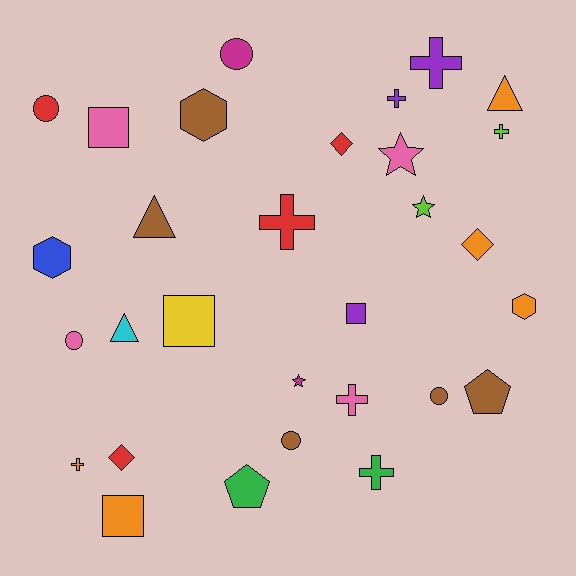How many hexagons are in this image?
There are 3 hexagons.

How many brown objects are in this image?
There are 5 brown objects.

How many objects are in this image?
There are 30 objects.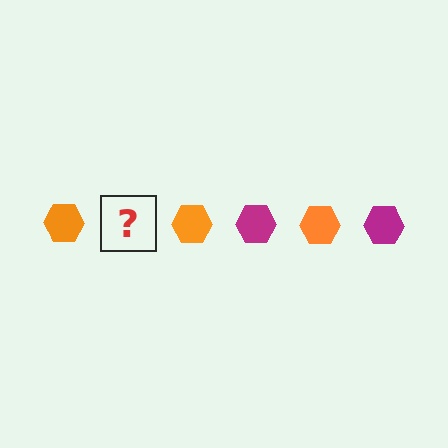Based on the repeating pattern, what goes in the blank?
The blank should be a magenta hexagon.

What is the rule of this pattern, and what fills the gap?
The rule is that the pattern cycles through orange, magenta hexagons. The gap should be filled with a magenta hexagon.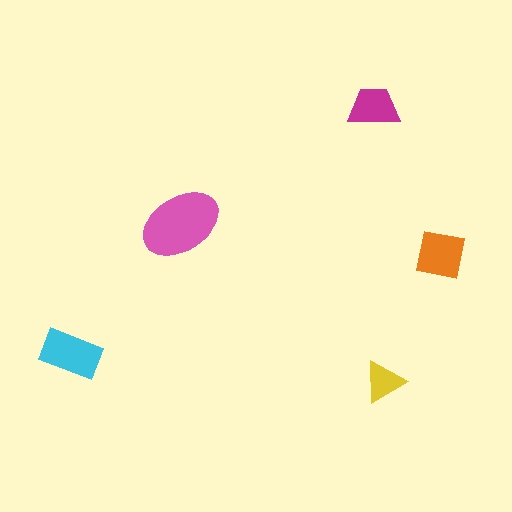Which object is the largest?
The pink ellipse.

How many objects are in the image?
There are 5 objects in the image.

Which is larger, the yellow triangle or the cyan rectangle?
The cyan rectangle.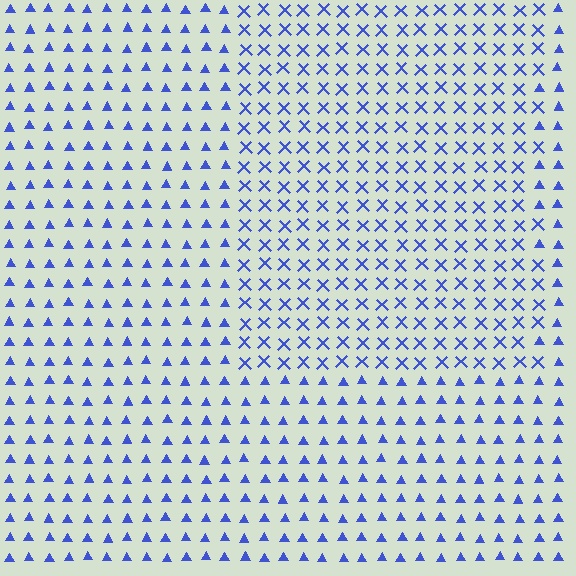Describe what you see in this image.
The image is filled with small blue elements arranged in a uniform grid. A rectangle-shaped region contains X marks, while the surrounding area contains triangles. The boundary is defined purely by the change in element shape.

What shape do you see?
I see a rectangle.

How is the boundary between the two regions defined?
The boundary is defined by a change in element shape: X marks inside vs. triangles outside. All elements share the same color and spacing.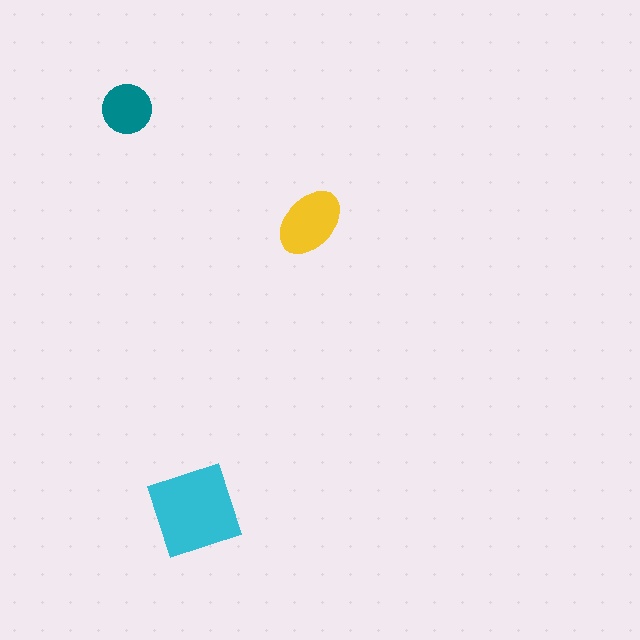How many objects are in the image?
There are 3 objects in the image.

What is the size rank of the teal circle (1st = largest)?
3rd.